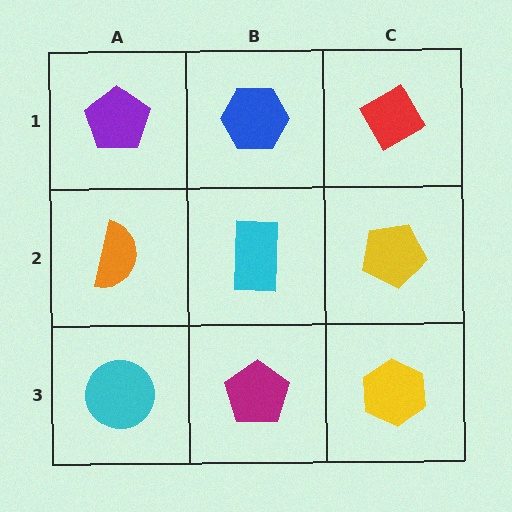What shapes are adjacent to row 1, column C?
A yellow pentagon (row 2, column C), a blue hexagon (row 1, column B).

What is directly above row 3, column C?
A yellow pentagon.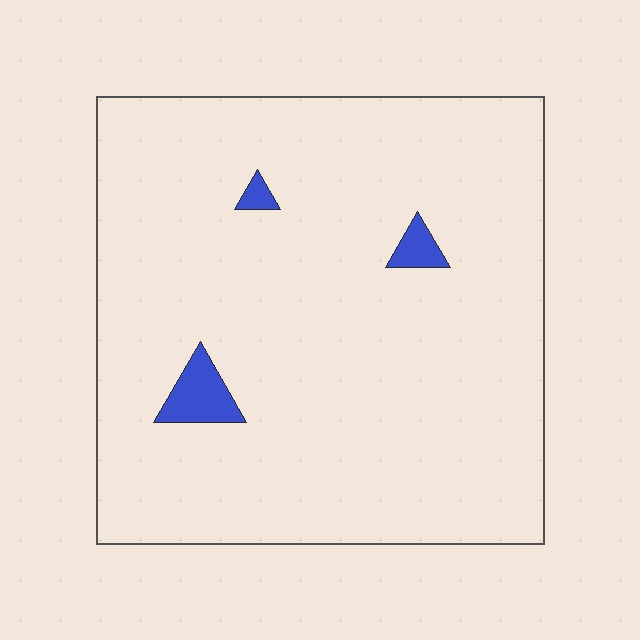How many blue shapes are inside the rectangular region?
3.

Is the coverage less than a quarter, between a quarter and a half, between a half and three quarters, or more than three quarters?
Less than a quarter.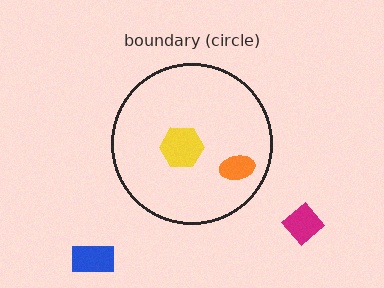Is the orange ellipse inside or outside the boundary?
Inside.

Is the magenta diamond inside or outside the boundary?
Outside.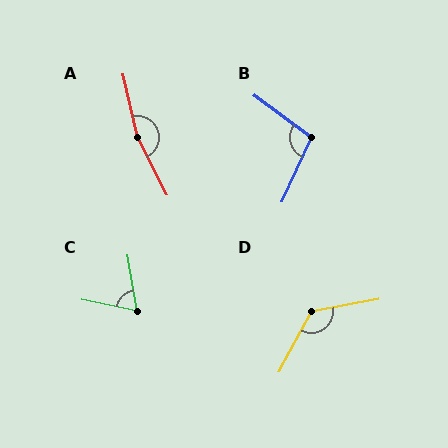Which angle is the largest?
A, at approximately 166 degrees.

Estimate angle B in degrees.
Approximately 102 degrees.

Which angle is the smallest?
C, at approximately 69 degrees.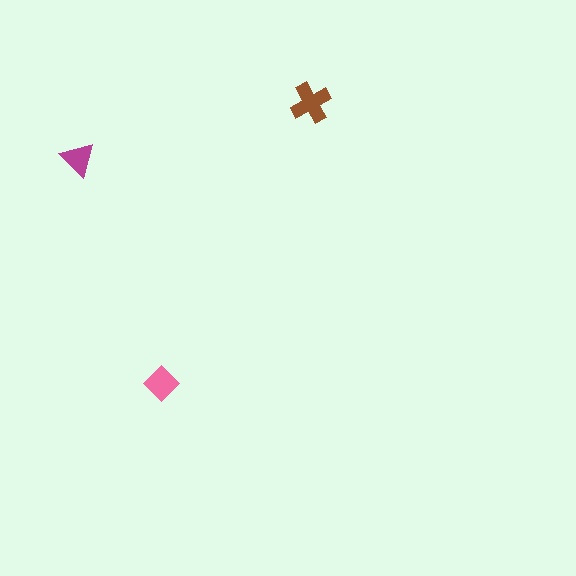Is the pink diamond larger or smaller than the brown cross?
Smaller.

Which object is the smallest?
The magenta triangle.